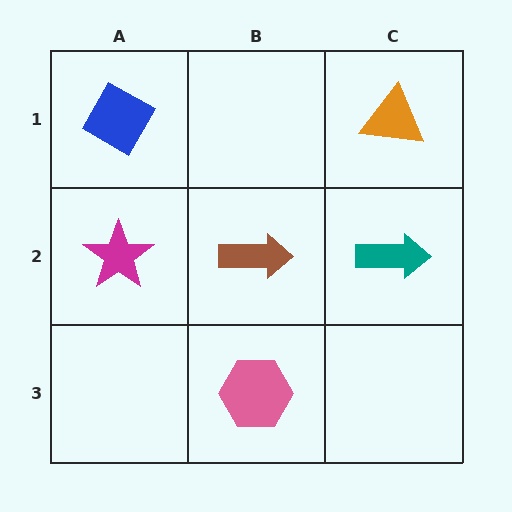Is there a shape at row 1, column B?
No, that cell is empty.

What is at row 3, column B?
A pink hexagon.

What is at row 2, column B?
A brown arrow.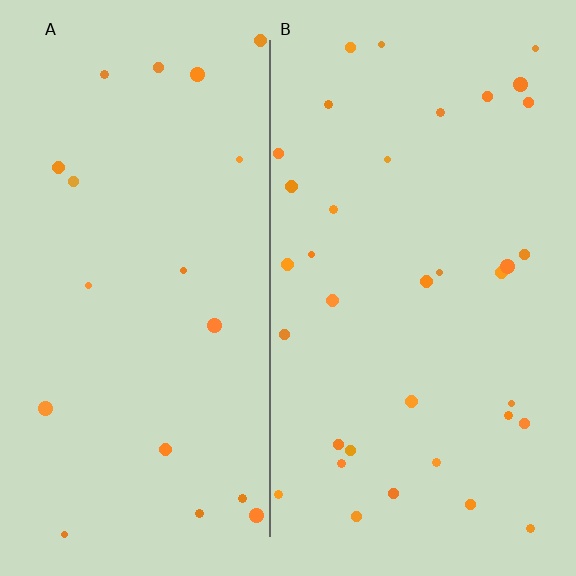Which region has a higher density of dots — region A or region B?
B (the right).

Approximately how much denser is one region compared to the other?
Approximately 1.8× — region B over region A.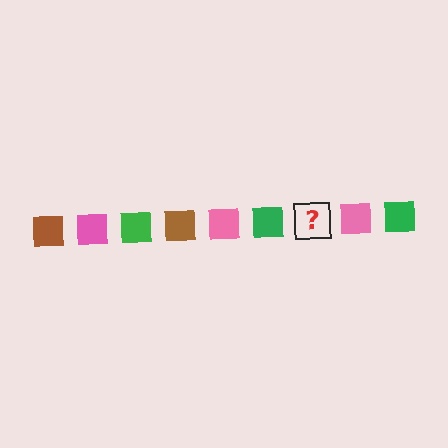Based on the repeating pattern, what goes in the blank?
The blank should be a brown square.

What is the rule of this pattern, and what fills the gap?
The rule is that the pattern cycles through brown, pink, green squares. The gap should be filled with a brown square.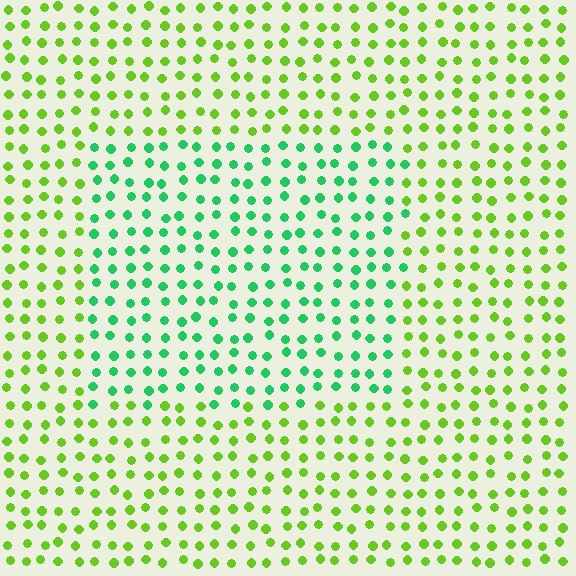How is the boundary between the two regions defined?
The boundary is defined purely by a slight shift in hue (about 48 degrees). Spacing, size, and orientation are identical on both sides.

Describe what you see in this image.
The image is filled with small lime elements in a uniform arrangement. A rectangle-shaped region is visible where the elements are tinted to a slightly different hue, forming a subtle color boundary.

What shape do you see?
I see a rectangle.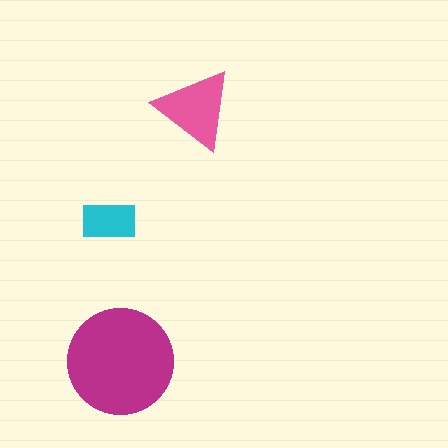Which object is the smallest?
The cyan rectangle.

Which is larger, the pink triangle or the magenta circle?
The magenta circle.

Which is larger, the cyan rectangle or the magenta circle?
The magenta circle.